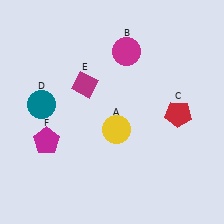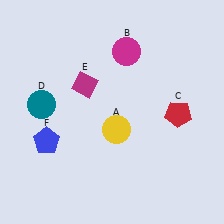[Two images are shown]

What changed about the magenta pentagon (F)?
In Image 1, F is magenta. In Image 2, it changed to blue.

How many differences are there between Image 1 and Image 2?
There is 1 difference between the two images.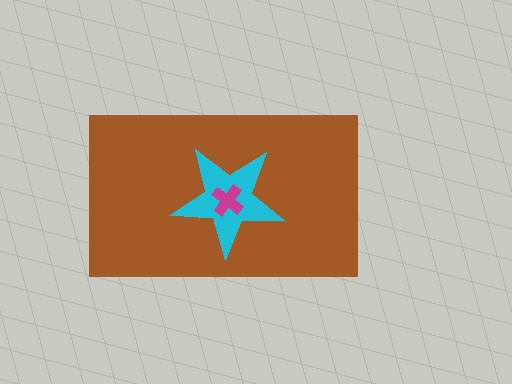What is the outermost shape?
The brown rectangle.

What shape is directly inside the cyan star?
The magenta cross.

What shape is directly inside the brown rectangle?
The cyan star.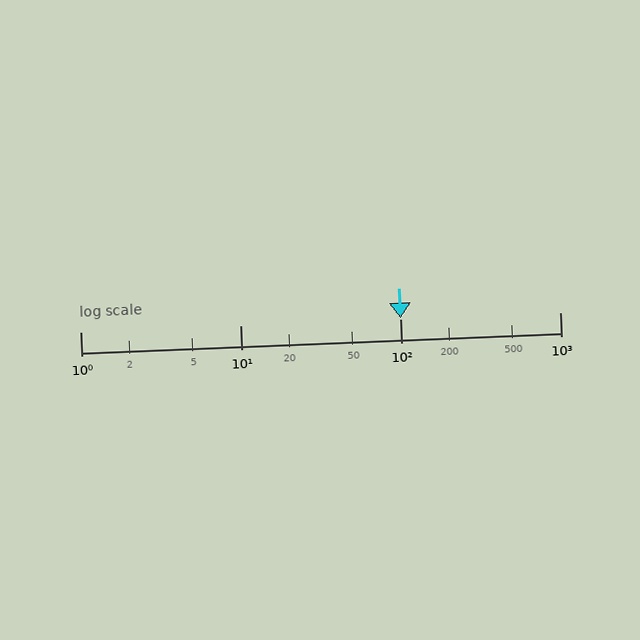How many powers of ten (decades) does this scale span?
The scale spans 3 decades, from 1 to 1000.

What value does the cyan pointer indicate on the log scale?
The pointer indicates approximately 100.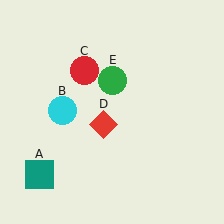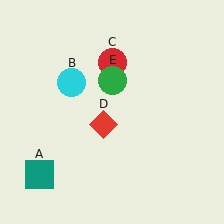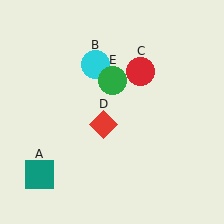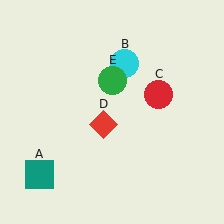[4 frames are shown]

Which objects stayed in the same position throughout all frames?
Teal square (object A) and red diamond (object D) and green circle (object E) remained stationary.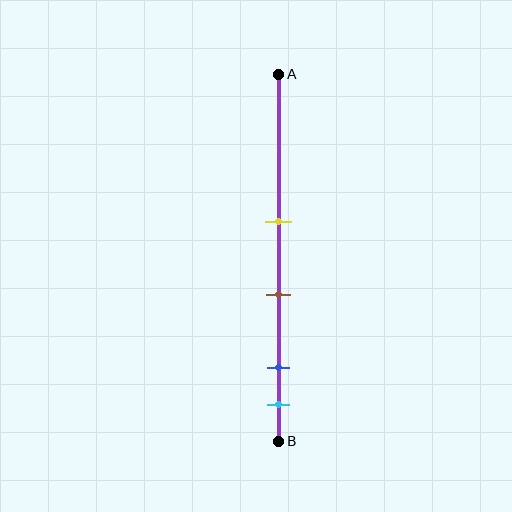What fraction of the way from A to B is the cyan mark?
The cyan mark is approximately 90% (0.9) of the way from A to B.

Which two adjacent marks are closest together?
The blue and cyan marks are the closest adjacent pair.